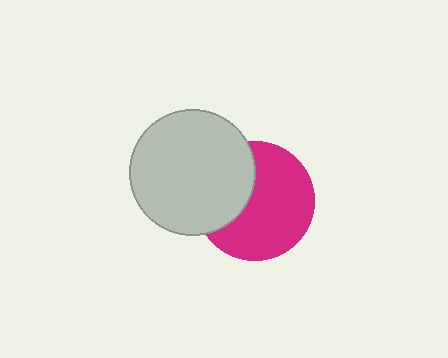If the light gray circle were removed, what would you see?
You would see the complete magenta circle.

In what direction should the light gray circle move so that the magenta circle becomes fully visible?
The light gray circle should move left. That is the shortest direction to clear the overlap and leave the magenta circle fully visible.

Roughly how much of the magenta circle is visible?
Most of it is visible (roughly 65%).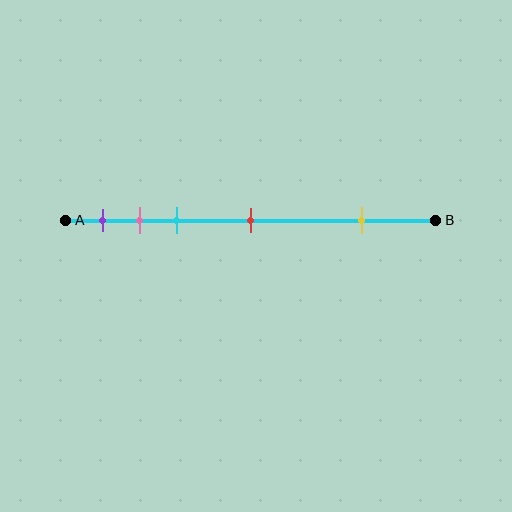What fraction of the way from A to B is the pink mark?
The pink mark is approximately 20% (0.2) of the way from A to B.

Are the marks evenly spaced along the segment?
No, the marks are not evenly spaced.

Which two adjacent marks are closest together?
The pink and cyan marks are the closest adjacent pair.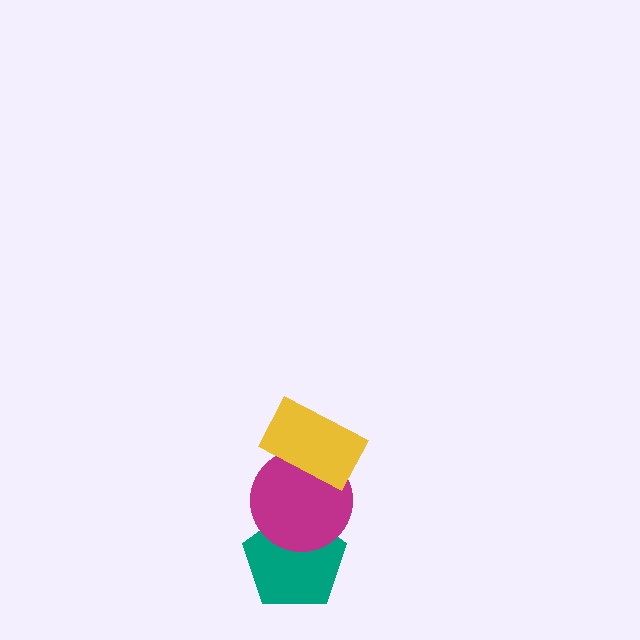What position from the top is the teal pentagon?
The teal pentagon is 3rd from the top.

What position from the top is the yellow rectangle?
The yellow rectangle is 1st from the top.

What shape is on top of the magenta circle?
The yellow rectangle is on top of the magenta circle.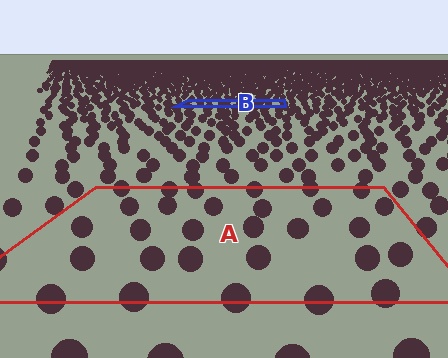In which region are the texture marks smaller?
The texture marks are smaller in region B, because it is farther away.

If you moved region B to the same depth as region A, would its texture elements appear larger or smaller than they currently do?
They would appear larger. At a closer depth, the same texture elements are projected at a bigger on-screen size.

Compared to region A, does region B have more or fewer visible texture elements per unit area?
Region B has more texture elements per unit area — they are packed more densely because it is farther away.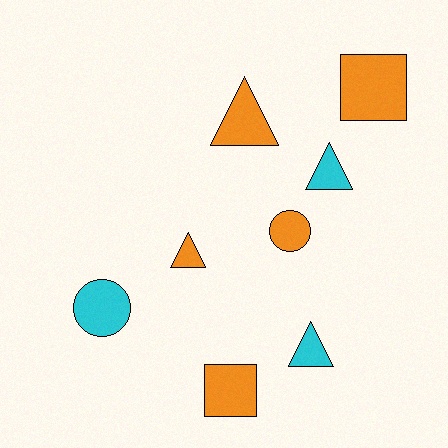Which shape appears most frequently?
Triangle, with 4 objects.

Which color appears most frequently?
Orange, with 5 objects.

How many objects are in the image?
There are 8 objects.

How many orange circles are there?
There is 1 orange circle.